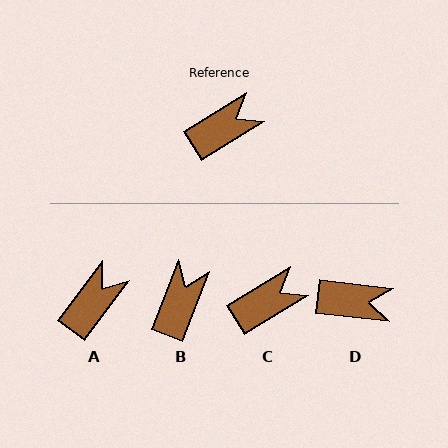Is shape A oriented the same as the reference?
No, it is off by about 21 degrees.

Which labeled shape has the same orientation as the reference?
C.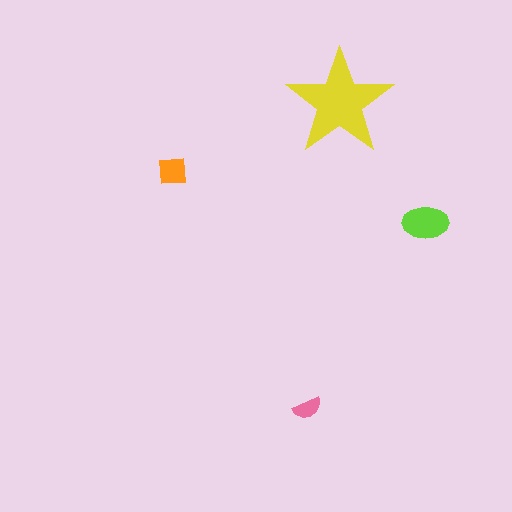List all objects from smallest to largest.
The pink semicircle, the orange square, the lime ellipse, the yellow star.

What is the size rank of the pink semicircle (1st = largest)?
4th.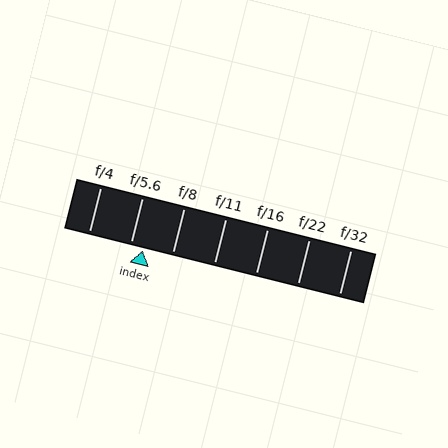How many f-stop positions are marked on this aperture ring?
There are 7 f-stop positions marked.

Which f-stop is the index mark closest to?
The index mark is closest to f/5.6.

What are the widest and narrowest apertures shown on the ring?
The widest aperture shown is f/4 and the narrowest is f/32.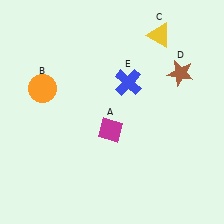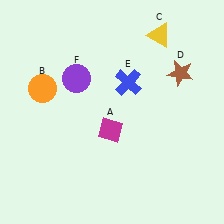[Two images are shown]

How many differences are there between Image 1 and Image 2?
There is 1 difference between the two images.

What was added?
A purple circle (F) was added in Image 2.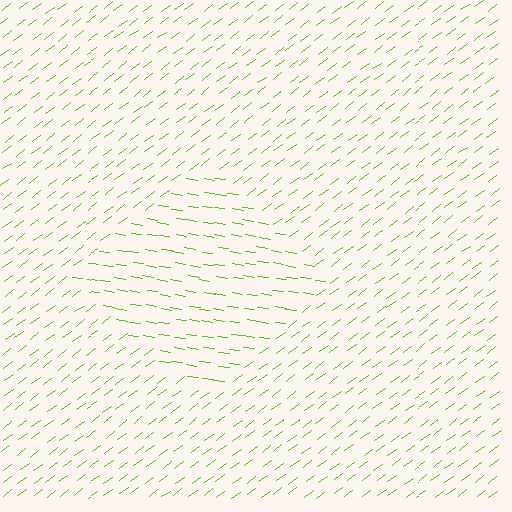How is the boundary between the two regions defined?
The boundary is defined purely by a change in line orientation (approximately 45 degrees difference). All lines are the same color and thickness.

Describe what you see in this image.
The image is filled with small lime line segments. A diamond region in the image has lines oriented differently from the surrounding lines, creating a visible texture boundary.